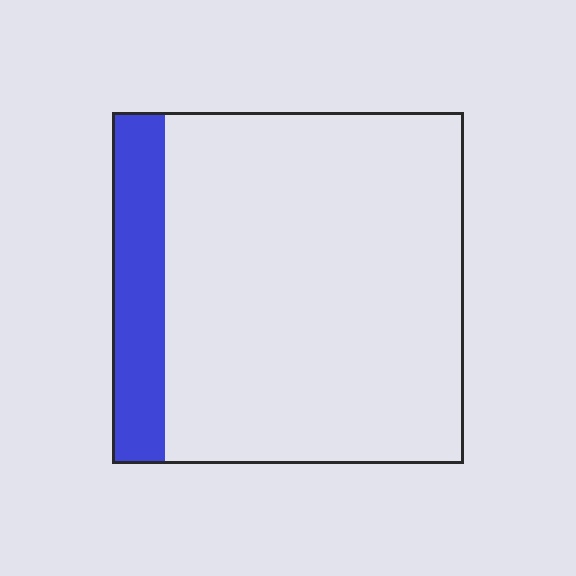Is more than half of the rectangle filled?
No.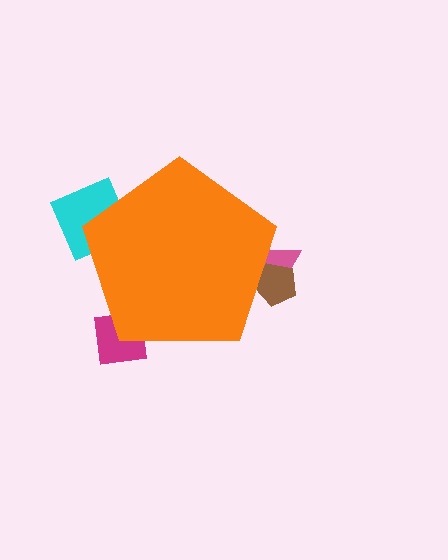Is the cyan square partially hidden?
Yes, the cyan square is partially hidden behind the orange pentagon.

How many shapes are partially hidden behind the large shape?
4 shapes are partially hidden.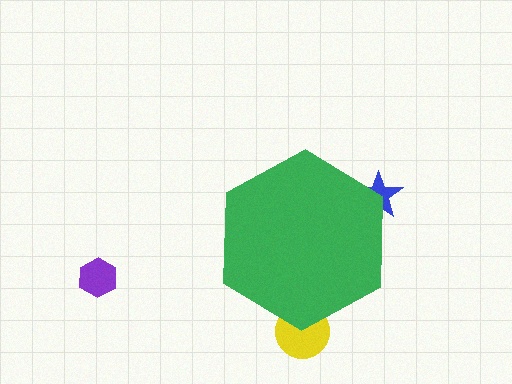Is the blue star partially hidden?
Yes, the blue star is partially hidden behind the green hexagon.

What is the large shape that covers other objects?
A green hexagon.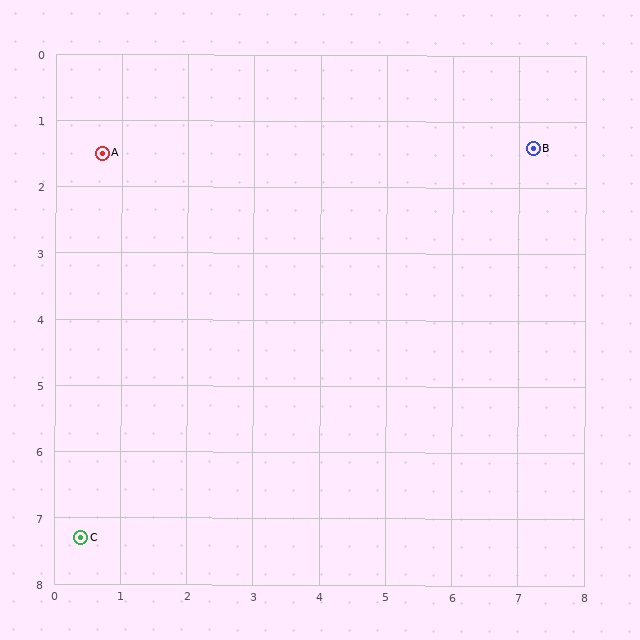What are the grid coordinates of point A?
Point A is at approximately (0.7, 1.5).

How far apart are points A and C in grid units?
Points A and C are about 5.8 grid units apart.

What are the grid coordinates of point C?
Point C is at approximately (0.4, 7.3).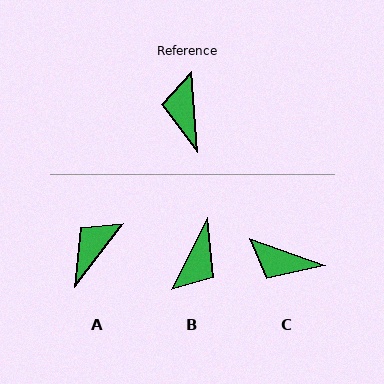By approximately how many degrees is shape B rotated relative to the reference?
Approximately 149 degrees counter-clockwise.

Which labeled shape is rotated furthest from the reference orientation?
B, about 149 degrees away.